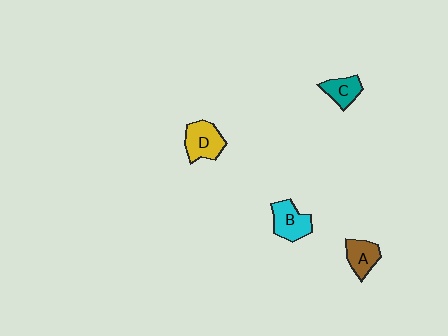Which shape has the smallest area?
Shape C (teal).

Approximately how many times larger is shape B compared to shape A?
Approximately 1.2 times.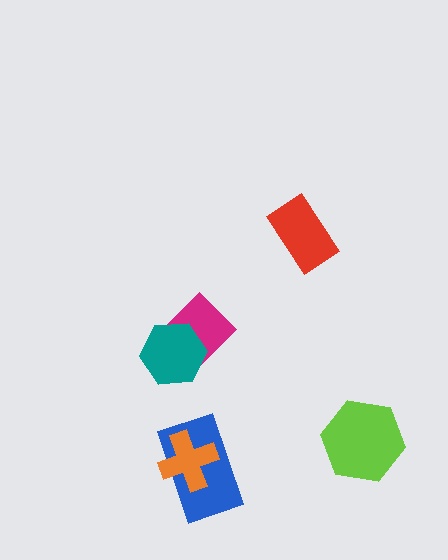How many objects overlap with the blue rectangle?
1 object overlaps with the blue rectangle.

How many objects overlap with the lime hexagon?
0 objects overlap with the lime hexagon.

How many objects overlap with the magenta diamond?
1 object overlaps with the magenta diamond.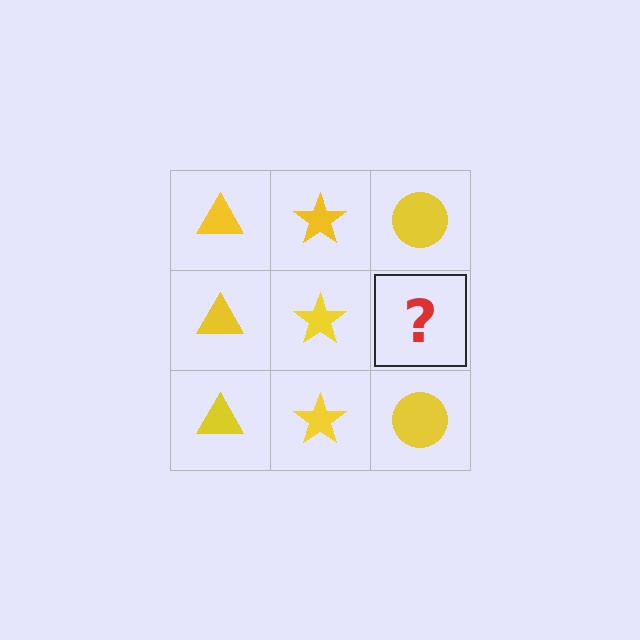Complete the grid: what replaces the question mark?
The question mark should be replaced with a yellow circle.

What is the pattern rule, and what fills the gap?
The rule is that each column has a consistent shape. The gap should be filled with a yellow circle.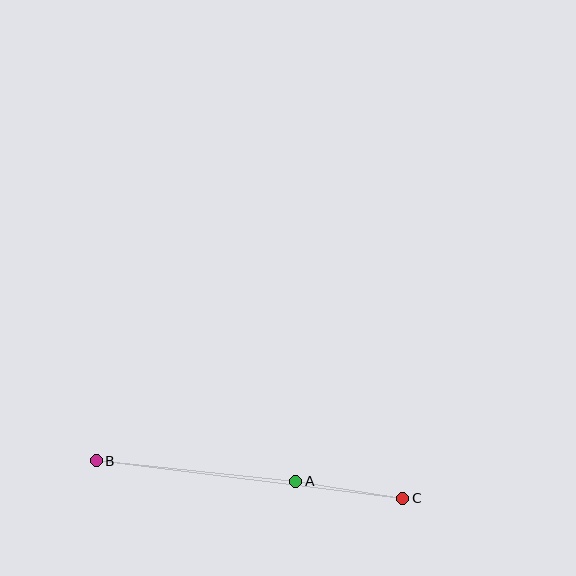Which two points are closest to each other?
Points A and C are closest to each other.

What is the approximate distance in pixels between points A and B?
The distance between A and B is approximately 201 pixels.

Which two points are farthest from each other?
Points B and C are farthest from each other.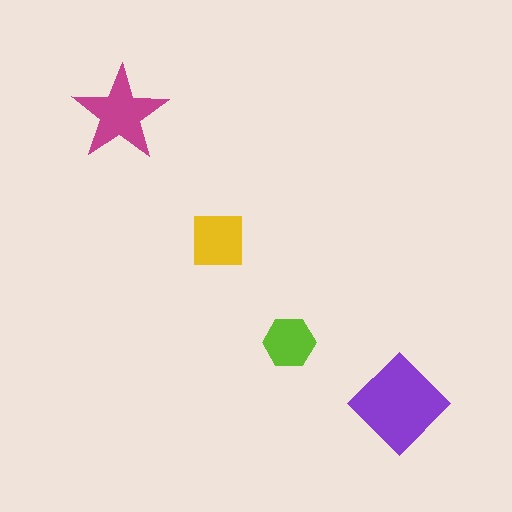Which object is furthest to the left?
The magenta star is leftmost.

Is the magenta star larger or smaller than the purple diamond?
Smaller.